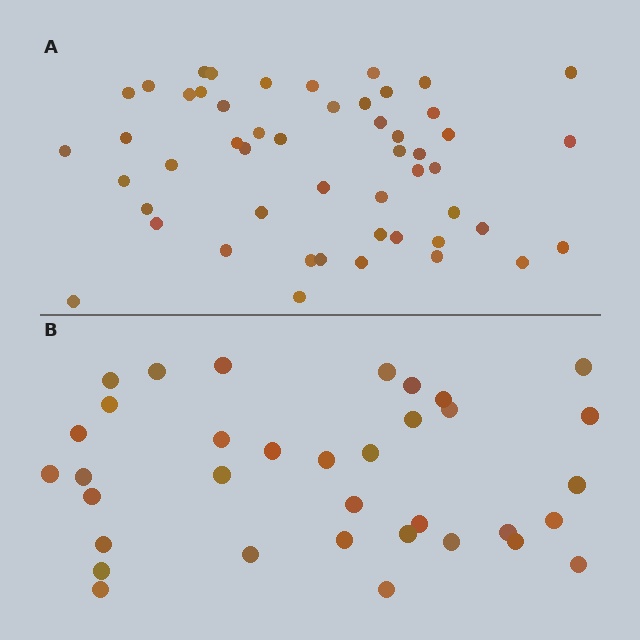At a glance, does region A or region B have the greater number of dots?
Region A (the top region) has more dots.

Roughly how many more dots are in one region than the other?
Region A has approximately 15 more dots than region B.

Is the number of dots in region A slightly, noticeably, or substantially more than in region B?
Region A has substantially more. The ratio is roughly 1.5 to 1.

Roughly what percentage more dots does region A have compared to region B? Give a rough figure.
About 45% more.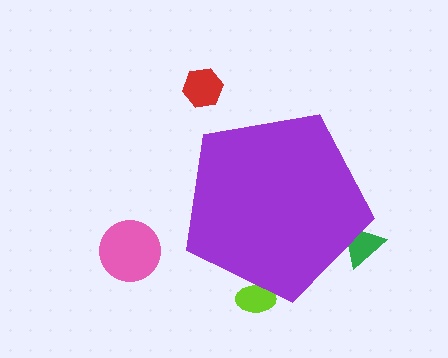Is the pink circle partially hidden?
No, the pink circle is fully visible.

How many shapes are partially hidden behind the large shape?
2 shapes are partially hidden.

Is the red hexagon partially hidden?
No, the red hexagon is fully visible.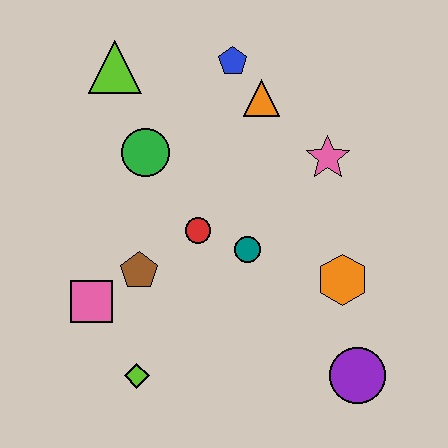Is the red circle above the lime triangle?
No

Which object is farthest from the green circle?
The purple circle is farthest from the green circle.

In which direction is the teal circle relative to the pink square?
The teal circle is to the right of the pink square.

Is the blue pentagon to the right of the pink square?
Yes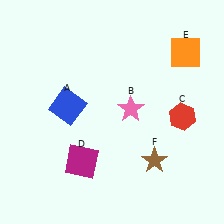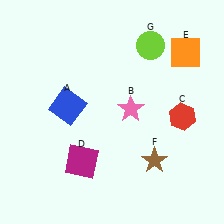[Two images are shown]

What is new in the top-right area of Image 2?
A lime circle (G) was added in the top-right area of Image 2.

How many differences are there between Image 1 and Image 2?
There is 1 difference between the two images.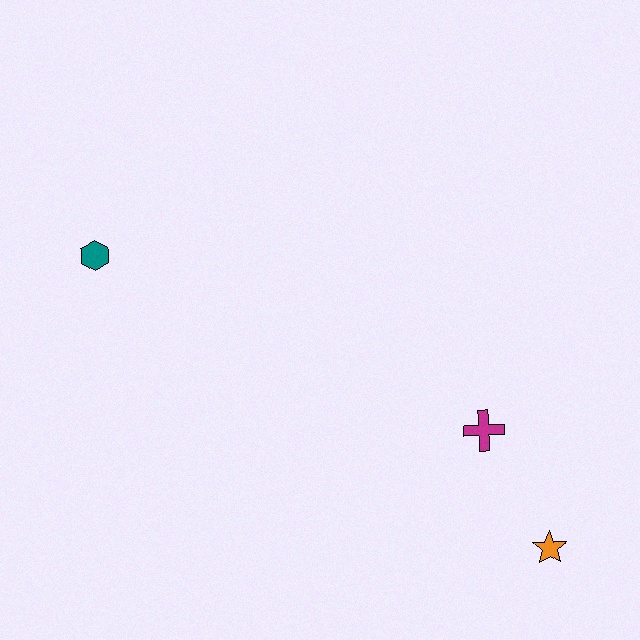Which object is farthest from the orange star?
The teal hexagon is farthest from the orange star.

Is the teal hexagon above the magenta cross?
Yes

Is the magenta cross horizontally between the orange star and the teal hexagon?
Yes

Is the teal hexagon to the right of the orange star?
No